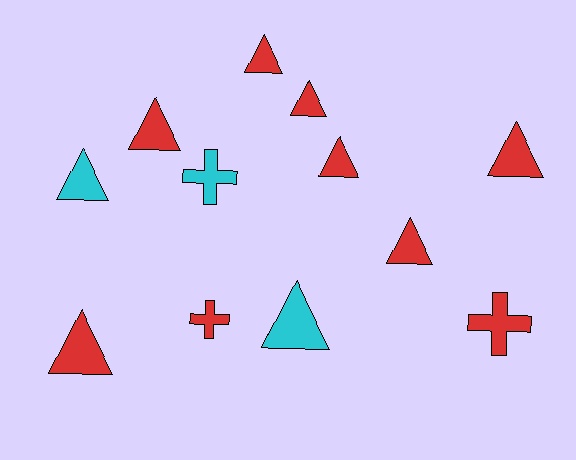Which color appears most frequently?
Red, with 9 objects.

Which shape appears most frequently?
Triangle, with 9 objects.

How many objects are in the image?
There are 12 objects.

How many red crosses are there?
There are 2 red crosses.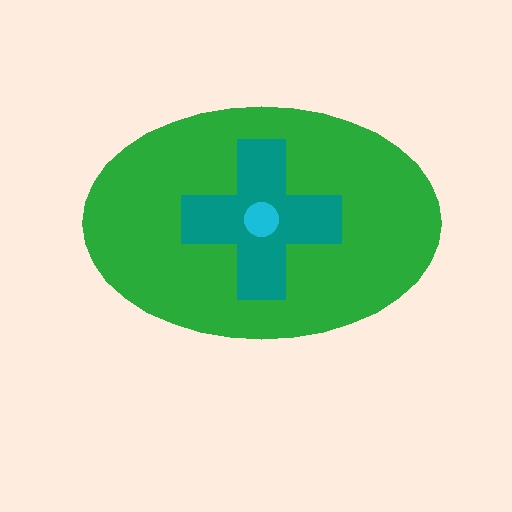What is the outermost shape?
The green ellipse.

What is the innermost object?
The cyan circle.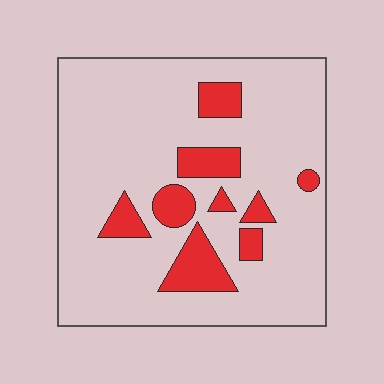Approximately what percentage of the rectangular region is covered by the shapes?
Approximately 15%.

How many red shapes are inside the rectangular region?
9.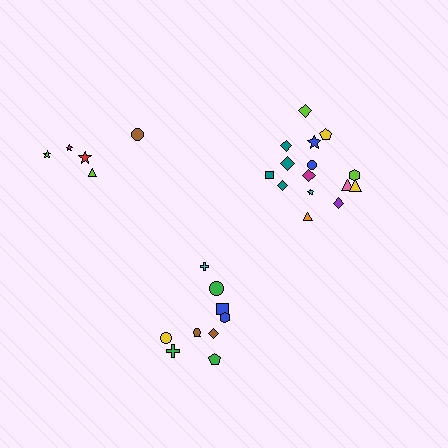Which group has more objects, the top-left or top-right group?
The top-right group.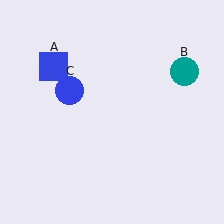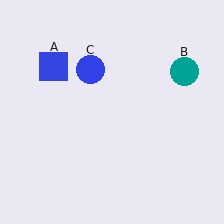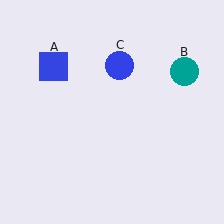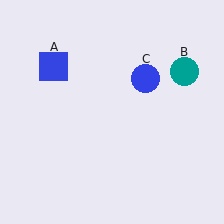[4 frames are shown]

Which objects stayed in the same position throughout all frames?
Blue square (object A) and teal circle (object B) remained stationary.